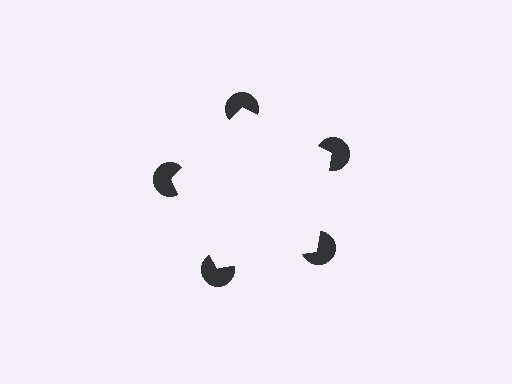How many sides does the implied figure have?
5 sides.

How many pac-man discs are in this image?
There are 5 — one at each vertex of the illusory pentagon.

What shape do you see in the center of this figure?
An illusory pentagon — its edges are inferred from the aligned wedge cuts in the pac-man discs, not physically drawn.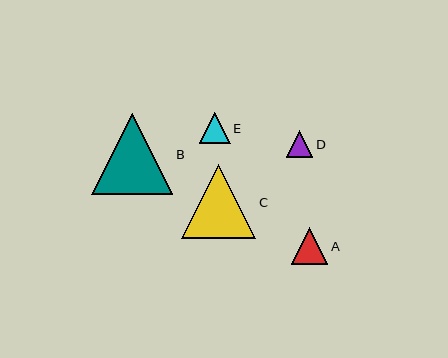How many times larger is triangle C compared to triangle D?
Triangle C is approximately 2.8 times the size of triangle D.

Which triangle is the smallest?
Triangle D is the smallest with a size of approximately 27 pixels.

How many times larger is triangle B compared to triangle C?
Triangle B is approximately 1.1 times the size of triangle C.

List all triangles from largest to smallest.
From largest to smallest: B, C, A, E, D.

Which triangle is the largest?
Triangle B is the largest with a size of approximately 82 pixels.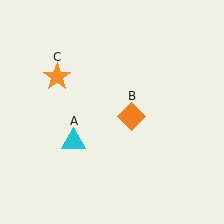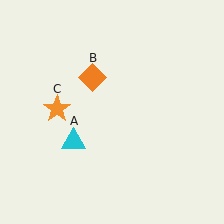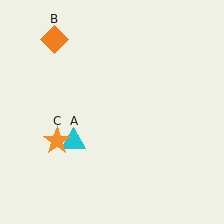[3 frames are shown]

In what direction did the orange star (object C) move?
The orange star (object C) moved down.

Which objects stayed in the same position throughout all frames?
Cyan triangle (object A) remained stationary.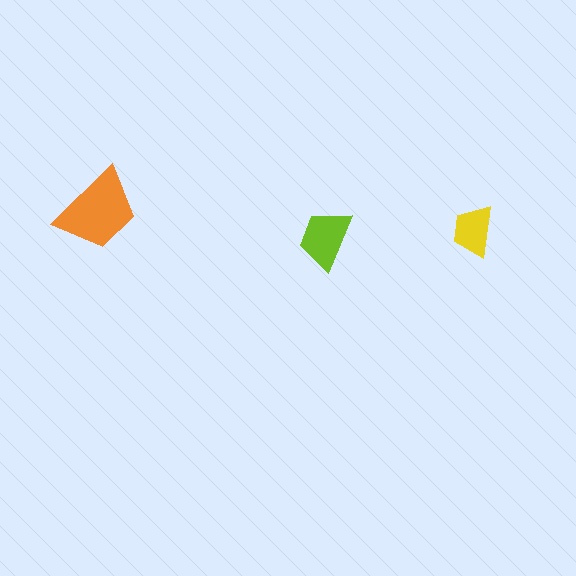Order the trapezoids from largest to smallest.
the orange one, the lime one, the yellow one.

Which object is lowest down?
The lime trapezoid is bottommost.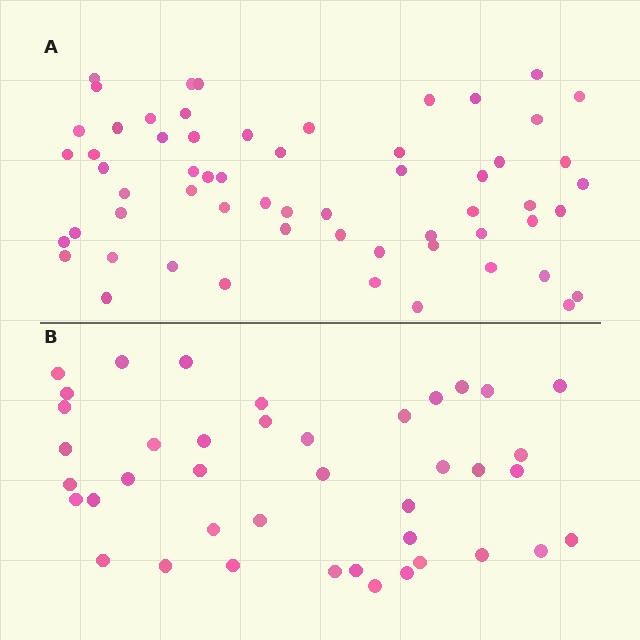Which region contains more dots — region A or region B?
Region A (the top region) has more dots.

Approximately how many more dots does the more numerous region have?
Region A has approximately 20 more dots than region B.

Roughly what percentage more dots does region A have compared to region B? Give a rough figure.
About 45% more.